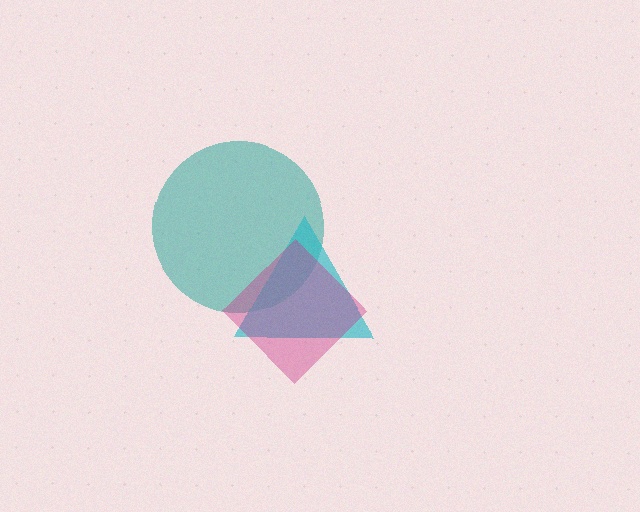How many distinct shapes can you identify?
There are 3 distinct shapes: a teal circle, a cyan triangle, a magenta diamond.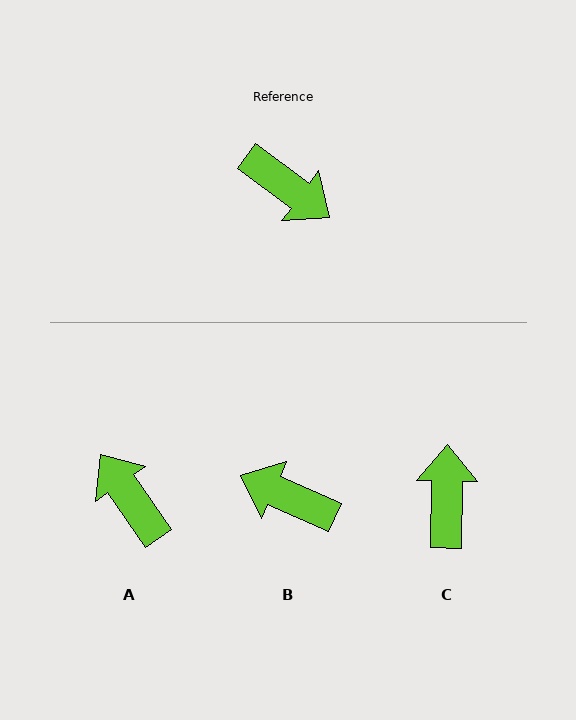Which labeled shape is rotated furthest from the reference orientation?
B, about 167 degrees away.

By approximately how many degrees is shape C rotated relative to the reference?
Approximately 126 degrees counter-clockwise.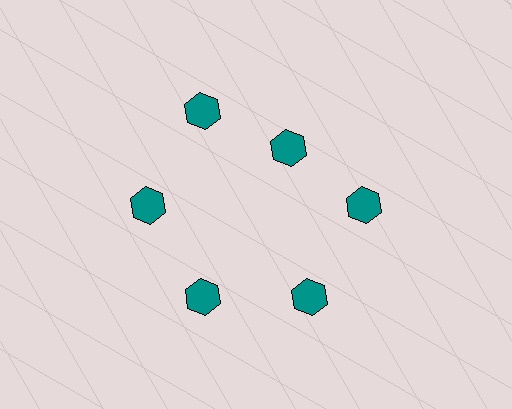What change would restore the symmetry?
The symmetry would be restored by moving it outward, back onto the ring so that all 6 hexagons sit at equal angles and equal distance from the center.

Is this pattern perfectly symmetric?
No. The 6 teal hexagons are arranged in a ring, but one element near the 1 o'clock position is pulled inward toward the center, breaking the 6-fold rotational symmetry.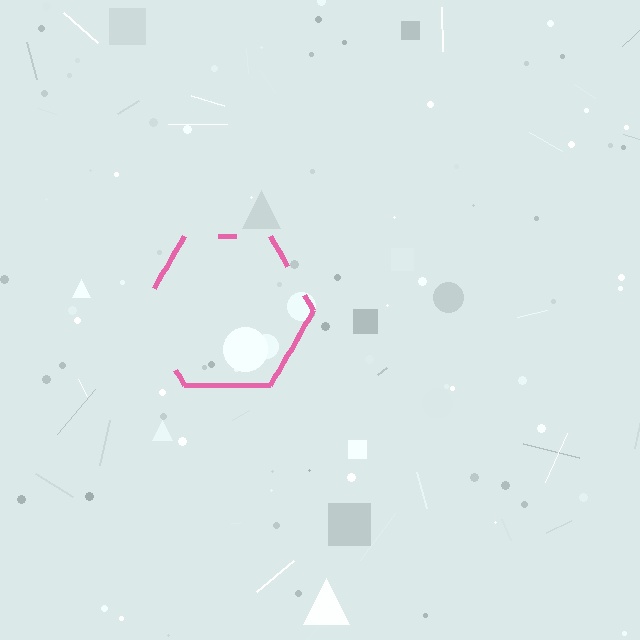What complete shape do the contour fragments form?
The contour fragments form a hexagon.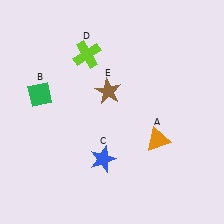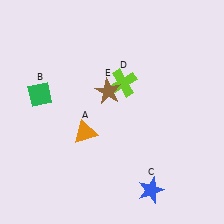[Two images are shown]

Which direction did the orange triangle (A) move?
The orange triangle (A) moved left.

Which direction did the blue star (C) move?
The blue star (C) moved right.